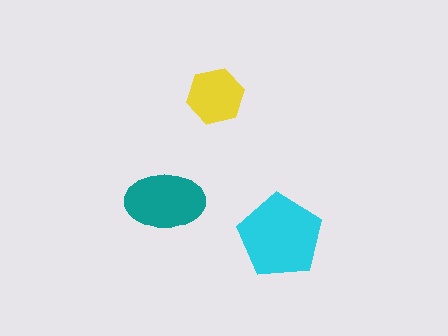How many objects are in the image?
There are 3 objects in the image.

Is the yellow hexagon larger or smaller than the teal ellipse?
Smaller.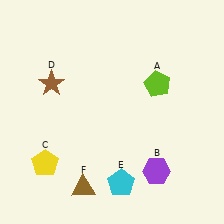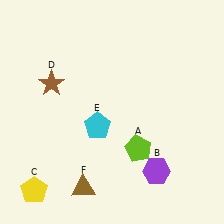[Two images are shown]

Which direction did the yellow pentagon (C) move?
The yellow pentagon (C) moved down.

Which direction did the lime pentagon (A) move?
The lime pentagon (A) moved down.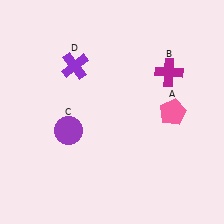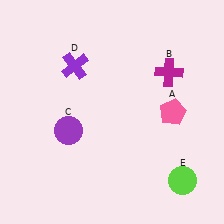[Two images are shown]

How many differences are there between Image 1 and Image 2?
There is 1 difference between the two images.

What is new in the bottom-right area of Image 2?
A lime circle (E) was added in the bottom-right area of Image 2.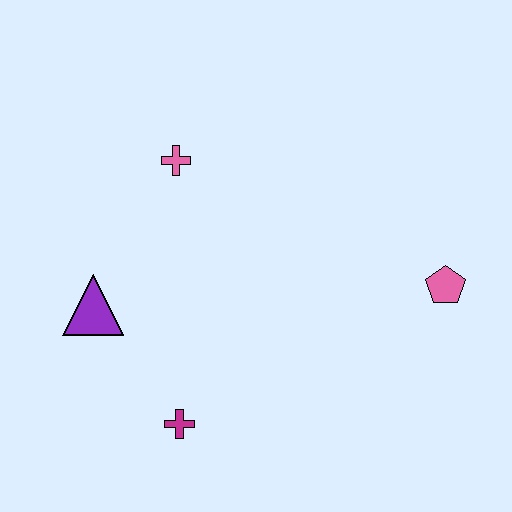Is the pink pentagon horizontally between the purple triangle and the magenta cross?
No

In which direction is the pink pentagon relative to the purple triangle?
The pink pentagon is to the right of the purple triangle.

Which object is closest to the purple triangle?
The magenta cross is closest to the purple triangle.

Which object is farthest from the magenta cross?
The pink pentagon is farthest from the magenta cross.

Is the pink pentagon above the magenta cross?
Yes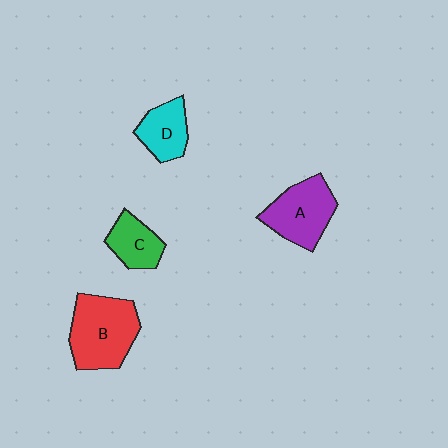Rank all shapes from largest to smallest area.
From largest to smallest: B (red), A (purple), D (cyan), C (green).